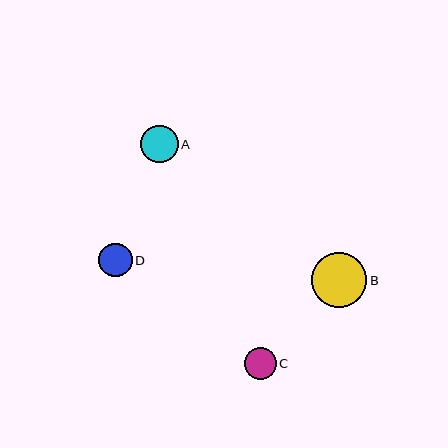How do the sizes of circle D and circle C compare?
Circle D and circle C are approximately the same size.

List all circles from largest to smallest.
From largest to smallest: B, A, D, C.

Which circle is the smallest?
Circle C is the smallest with a size of approximately 32 pixels.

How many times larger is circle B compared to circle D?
Circle B is approximately 1.6 times the size of circle D.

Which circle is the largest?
Circle B is the largest with a size of approximately 55 pixels.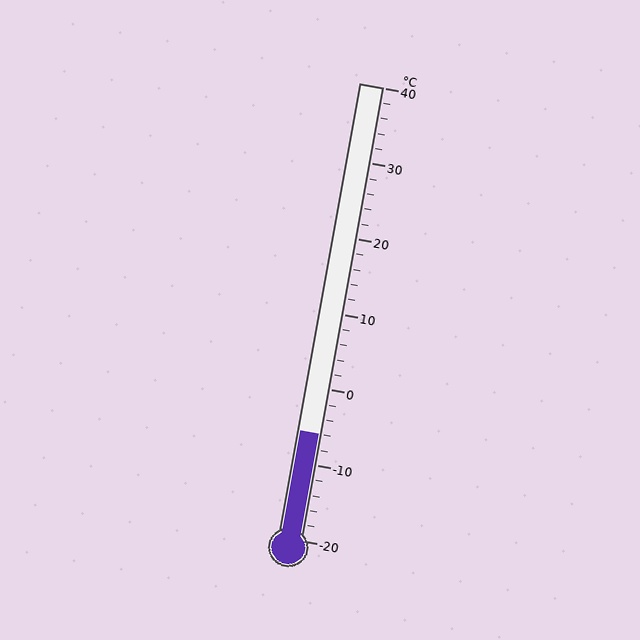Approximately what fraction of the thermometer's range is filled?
The thermometer is filled to approximately 25% of its range.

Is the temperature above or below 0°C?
The temperature is below 0°C.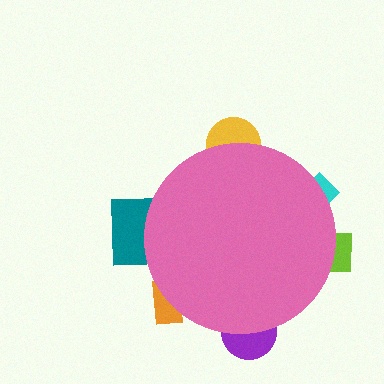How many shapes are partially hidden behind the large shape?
6 shapes are partially hidden.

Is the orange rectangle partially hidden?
Yes, the orange rectangle is partially hidden behind the pink circle.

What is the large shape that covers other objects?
A pink circle.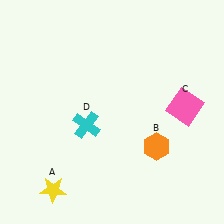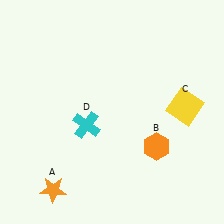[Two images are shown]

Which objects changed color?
A changed from yellow to orange. C changed from pink to yellow.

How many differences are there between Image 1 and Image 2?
There are 2 differences between the two images.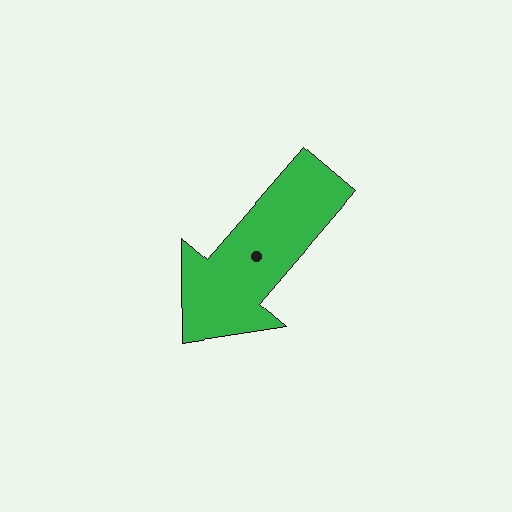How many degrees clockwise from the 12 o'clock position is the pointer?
Approximately 221 degrees.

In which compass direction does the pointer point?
Southwest.